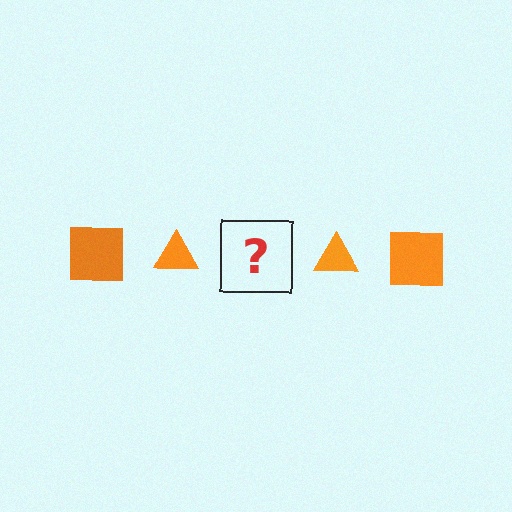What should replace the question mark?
The question mark should be replaced with an orange square.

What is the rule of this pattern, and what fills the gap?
The rule is that the pattern cycles through square, triangle shapes in orange. The gap should be filled with an orange square.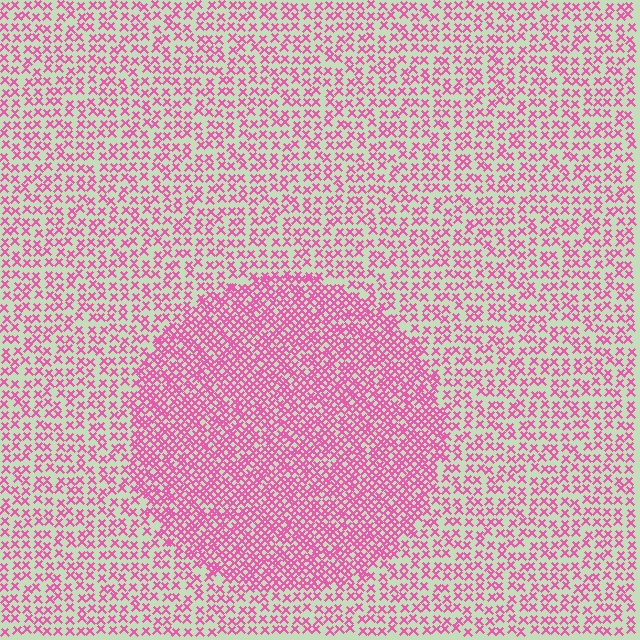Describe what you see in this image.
The image contains small pink elements arranged at two different densities. A circle-shaped region is visible where the elements are more densely packed than the surrounding area.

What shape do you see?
I see a circle.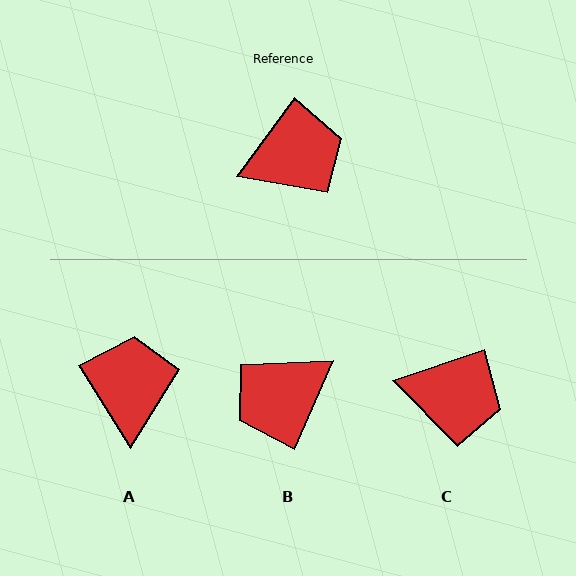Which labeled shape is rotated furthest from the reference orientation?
B, about 167 degrees away.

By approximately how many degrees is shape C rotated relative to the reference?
Approximately 35 degrees clockwise.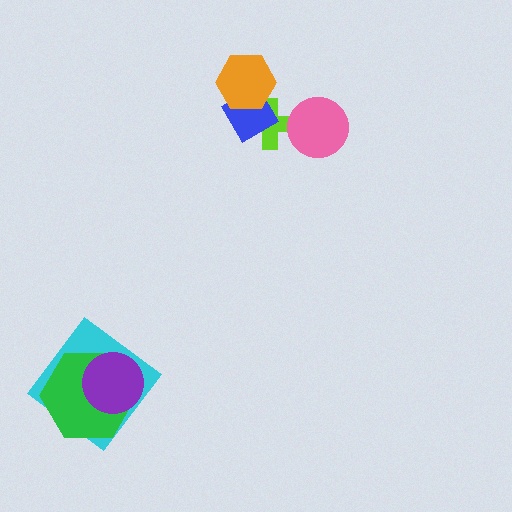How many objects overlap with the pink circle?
1 object overlaps with the pink circle.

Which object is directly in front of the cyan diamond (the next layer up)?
The green hexagon is directly in front of the cyan diamond.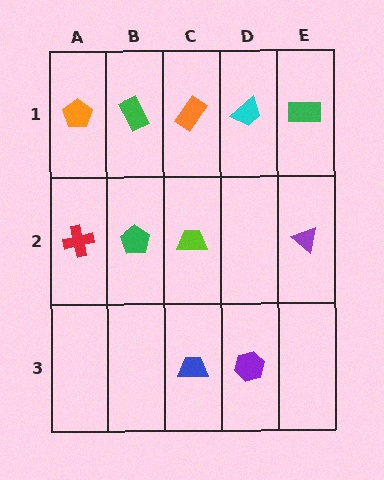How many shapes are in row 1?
5 shapes.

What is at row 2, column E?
A purple triangle.